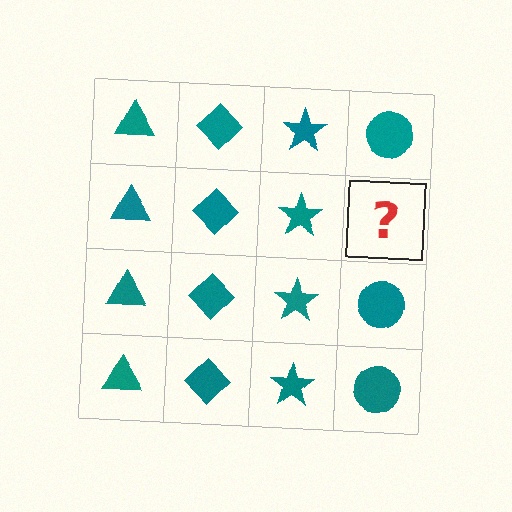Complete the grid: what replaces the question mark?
The question mark should be replaced with a teal circle.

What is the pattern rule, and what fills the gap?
The rule is that each column has a consistent shape. The gap should be filled with a teal circle.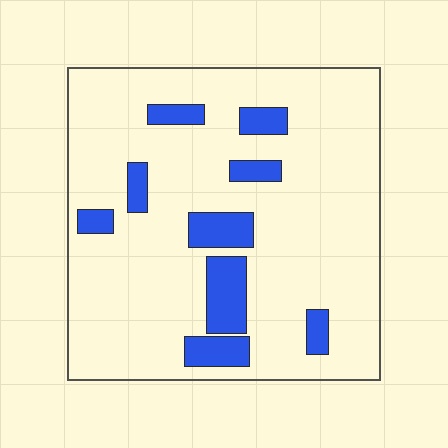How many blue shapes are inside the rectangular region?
9.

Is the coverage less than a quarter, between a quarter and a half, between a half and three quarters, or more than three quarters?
Less than a quarter.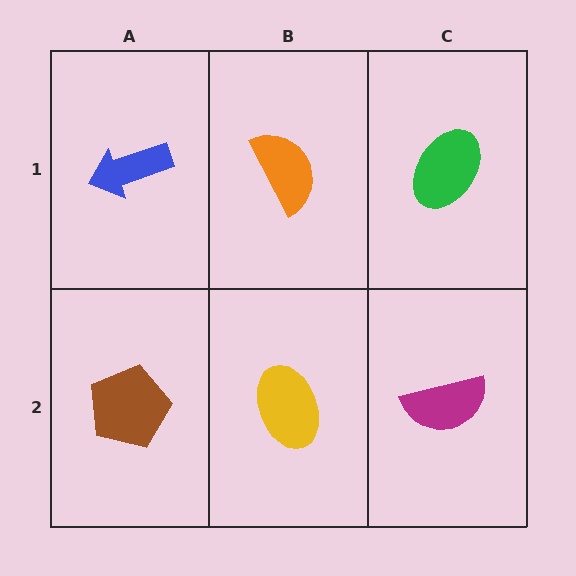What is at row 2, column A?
A brown pentagon.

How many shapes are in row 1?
3 shapes.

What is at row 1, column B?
An orange semicircle.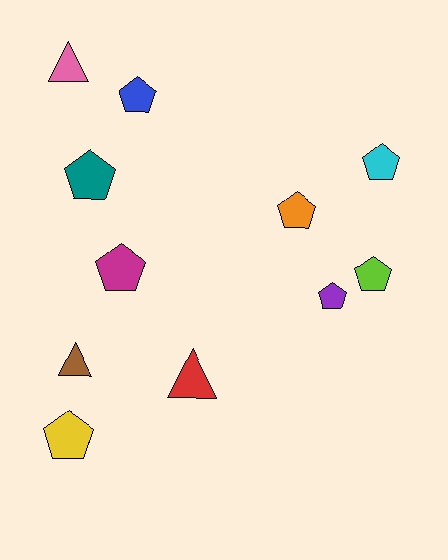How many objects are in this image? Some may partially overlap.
There are 11 objects.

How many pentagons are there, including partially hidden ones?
There are 8 pentagons.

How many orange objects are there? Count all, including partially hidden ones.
There is 1 orange object.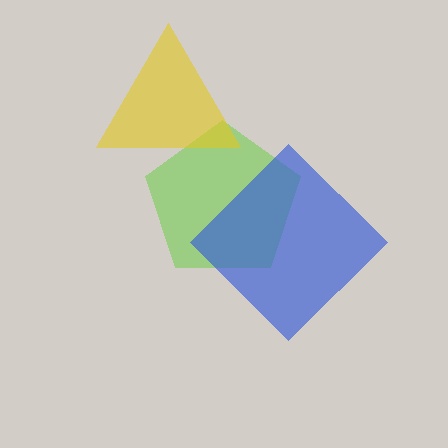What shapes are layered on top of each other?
The layered shapes are: a lime pentagon, a yellow triangle, a blue diamond.